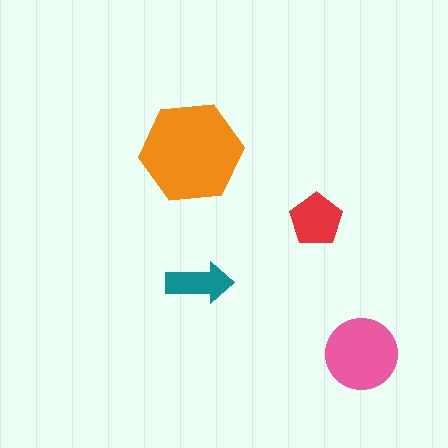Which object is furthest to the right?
The pink circle is rightmost.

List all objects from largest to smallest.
The orange hexagon, the pink circle, the red pentagon, the teal arrow.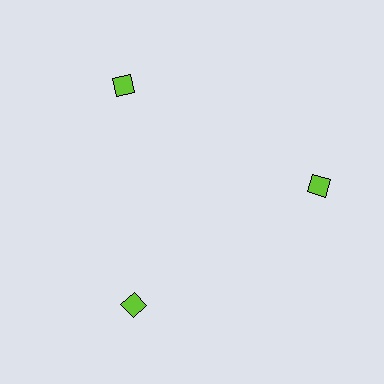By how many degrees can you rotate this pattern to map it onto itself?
The pattern maps onto itself every 120 degrees of rotation.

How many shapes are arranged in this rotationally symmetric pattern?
There are 3 shapes, arranged in 3 groups of 1.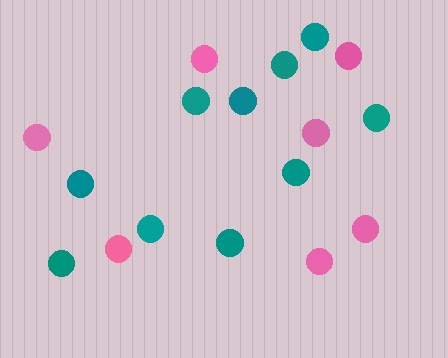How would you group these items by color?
There are 2 groups: one group of teal circles (10) and one group of pink circles (7).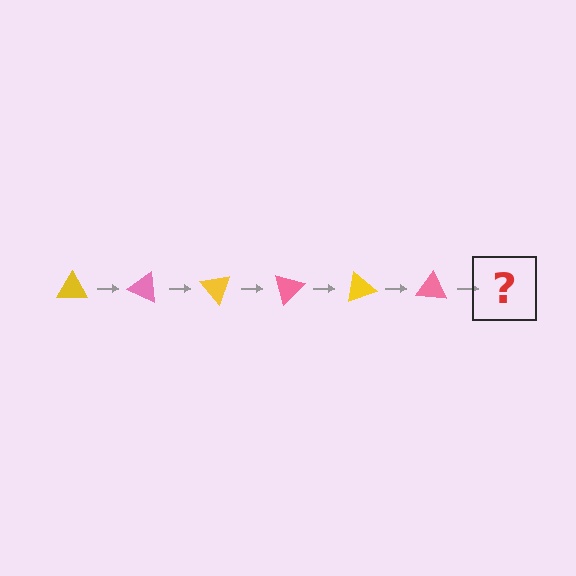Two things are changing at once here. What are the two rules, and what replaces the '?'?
The two rules are that it rotates 25 degrees each step and the color cycles through yellow and pink. The '?' should be a yellow triangle, rotated 150 degrees from the start.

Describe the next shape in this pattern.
It should be a yellow triangle, rotated 150 degrees from the start.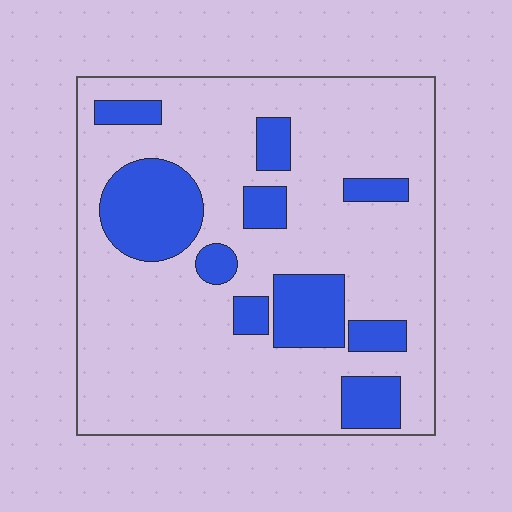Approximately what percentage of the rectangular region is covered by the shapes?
Approximately 20%.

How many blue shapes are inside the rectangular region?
10.